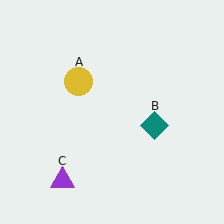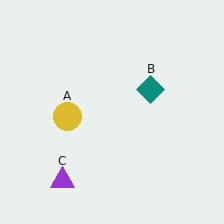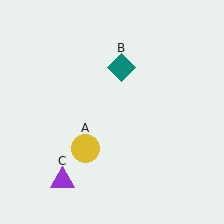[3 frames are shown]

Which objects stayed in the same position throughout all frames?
Purple triangle (object C) remained stationary.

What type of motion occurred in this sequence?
The yellow circle (object A), teal diamond (object B) rotated counterclockwise around the center of the scene.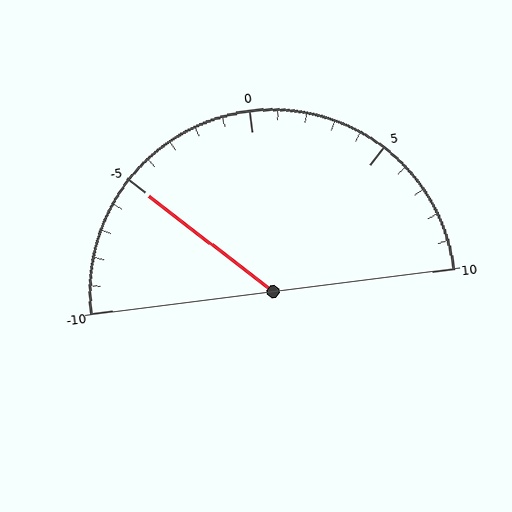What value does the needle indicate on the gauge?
The needle indicates approximately -5.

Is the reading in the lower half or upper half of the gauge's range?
The reading is in the lower half of the range (-10 to 10).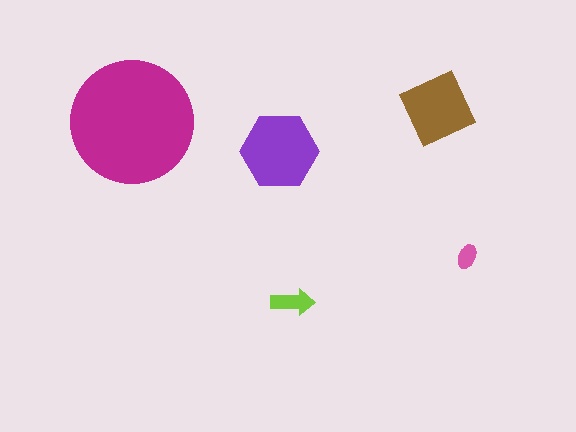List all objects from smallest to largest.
The pink ellipse, the lime arrow, the brown square, the purple hexagon, the magenta circle.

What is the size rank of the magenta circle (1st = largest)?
1st.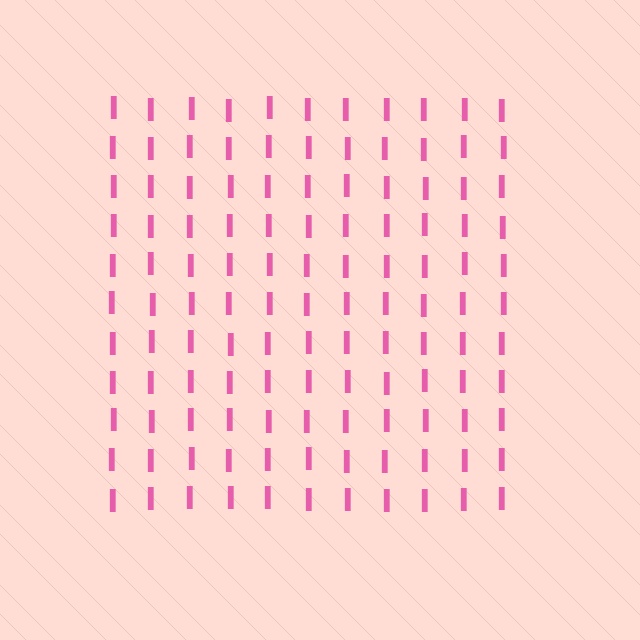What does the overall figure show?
The overall figure shows a square.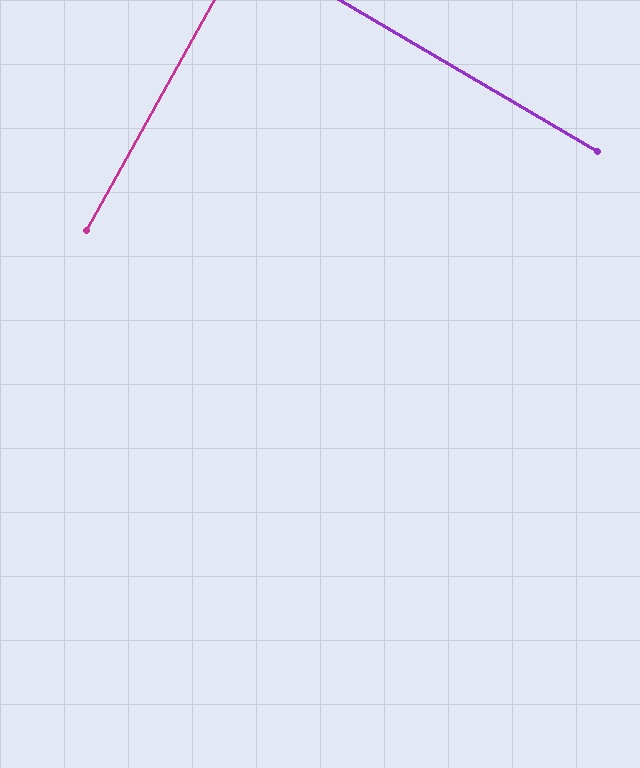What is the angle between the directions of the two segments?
Approximately 88 degrees.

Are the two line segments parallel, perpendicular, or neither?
Perpendicular — they meet at approximately 88°.